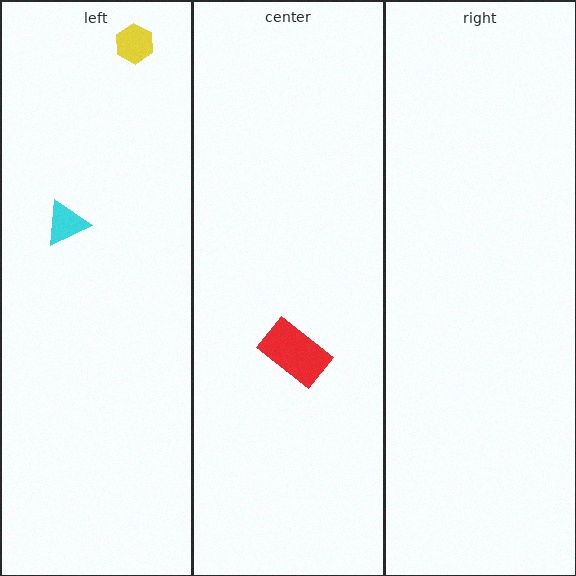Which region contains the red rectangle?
The center region.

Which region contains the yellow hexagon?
The left region.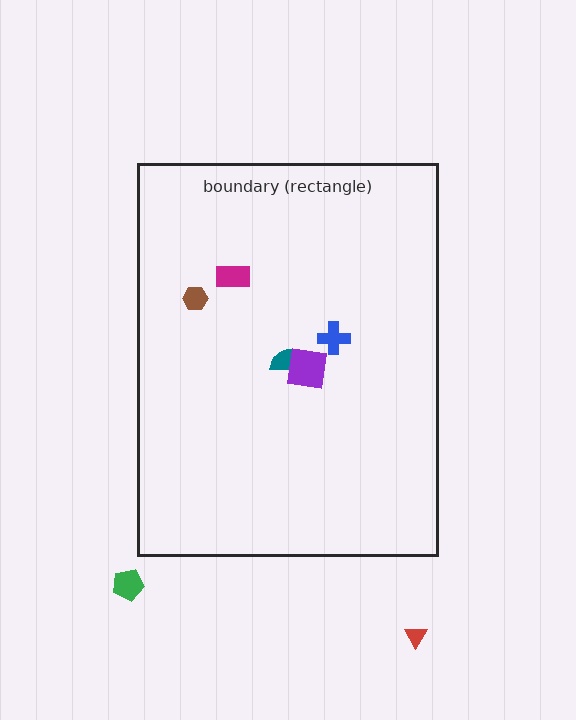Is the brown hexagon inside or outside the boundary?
Inside.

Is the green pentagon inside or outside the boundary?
Outside.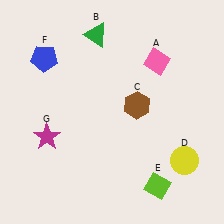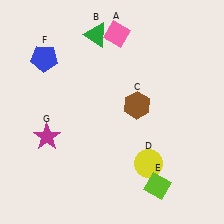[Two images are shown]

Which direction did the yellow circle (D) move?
The yellow circle (D) moved left.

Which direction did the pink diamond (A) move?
The pink diamond (A) moved left.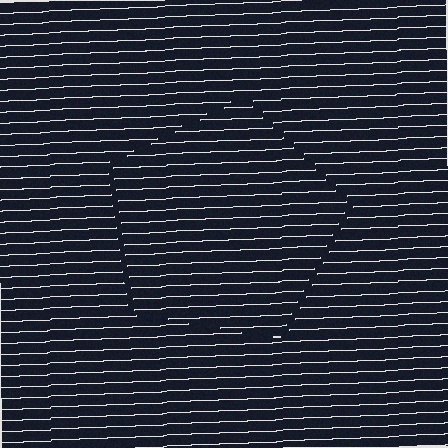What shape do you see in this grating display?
An illusory pentagon. The interior of the shape contains the same grating, shifted by half a period — the contour is defined by the phase discontinuity where line-ends from the inner and outer gratings abut.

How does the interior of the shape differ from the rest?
The interior of the shape contains the same grating, shifted by half a period — the contour is defined by the phase discontinuity where line-ends from the inner and outer gratings abut.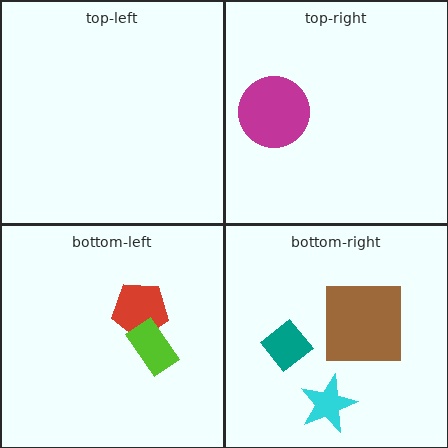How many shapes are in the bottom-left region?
2.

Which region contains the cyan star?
The bottom-right region.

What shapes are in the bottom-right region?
The brown square, the teal diamond, the cyan star.